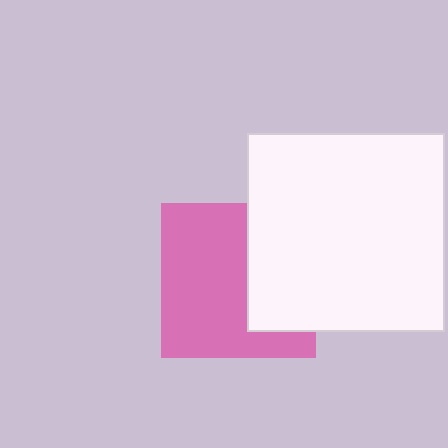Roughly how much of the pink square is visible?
About half of it is visible (roughly 63%).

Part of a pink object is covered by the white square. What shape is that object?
It is a square.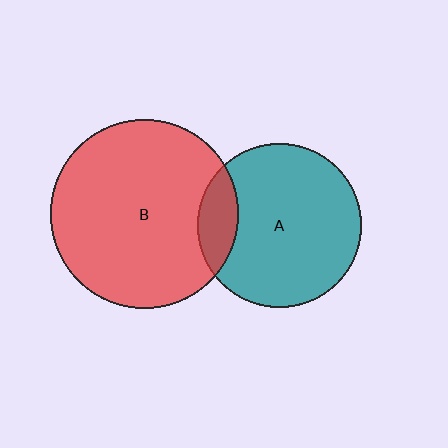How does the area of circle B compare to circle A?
Approximately 1.3 times.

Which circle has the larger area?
Circle B (red).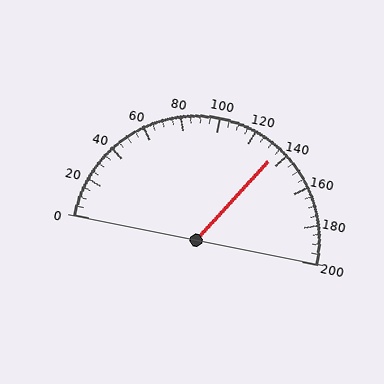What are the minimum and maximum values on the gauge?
The gauge ranges from 0 to 200.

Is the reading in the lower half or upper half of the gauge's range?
The reading is in the upper half of the range (0 to 200).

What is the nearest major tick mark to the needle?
The nearest major tick mark is 140.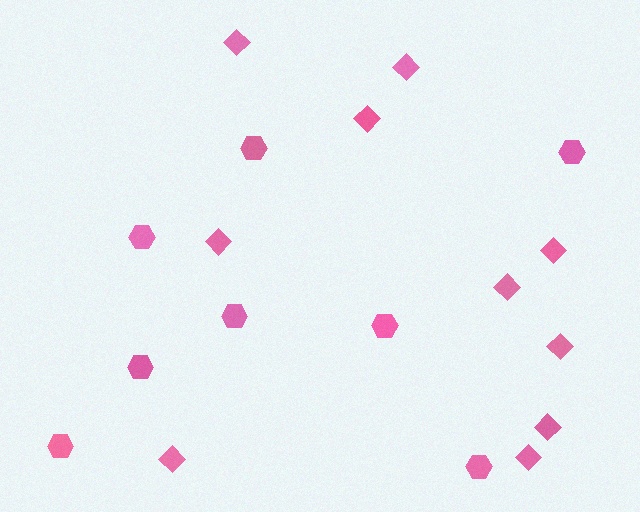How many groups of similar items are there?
There are 2 groups: one group of diamonds (10) and one group of hexagons (8).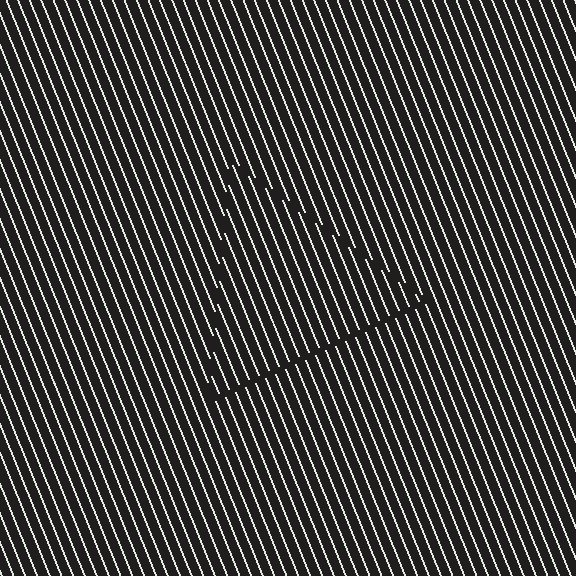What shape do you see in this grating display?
An illusory triangle. The interior of the shape contains the same grating, shifted by half a period — the contour is defined by the phase discontinuity where line-ends from the inner and outer gratings abut.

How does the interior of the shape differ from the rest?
The interior of the shape contains the same grating, shifted by half a period — the contour is defined by the phase discontinuity where line-ends from the inner and outer gratings abut.